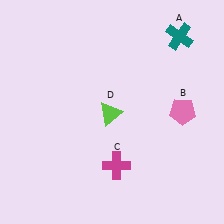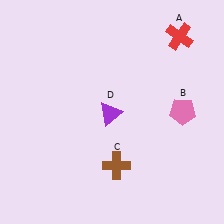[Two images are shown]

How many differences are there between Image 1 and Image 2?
There are 3 differences between the two images.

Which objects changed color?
A changed from teal to red. C changed from magenta to brown. D changed from lime to purple.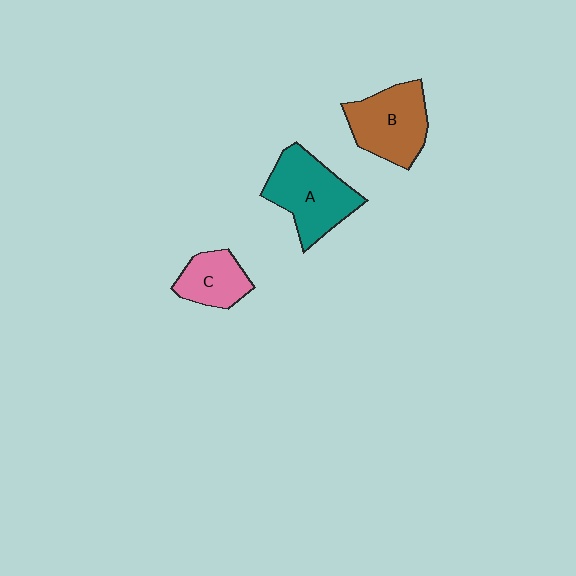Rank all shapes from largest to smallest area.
From largest to smallest: A (teal), B (brown), C (pink).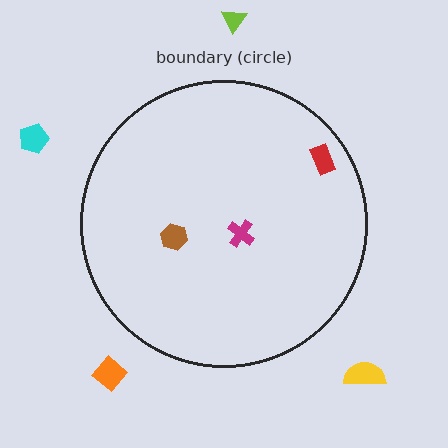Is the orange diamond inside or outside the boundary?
Outside.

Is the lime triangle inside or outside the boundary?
Outside.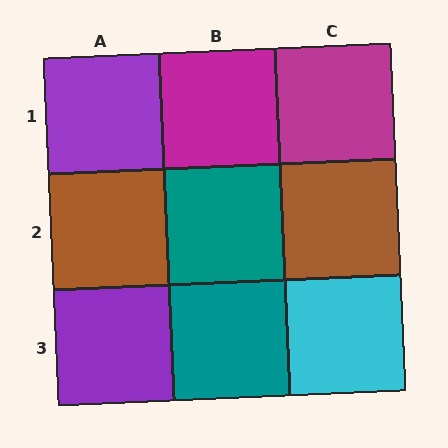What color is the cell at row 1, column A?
Purple.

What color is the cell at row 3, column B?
Teal.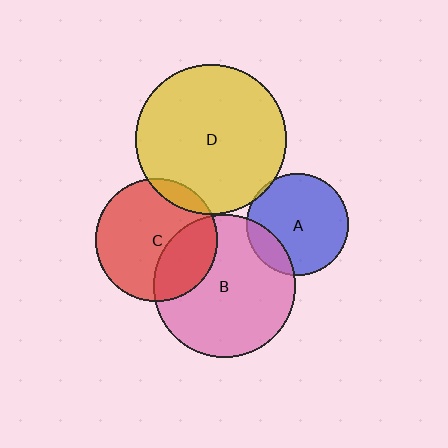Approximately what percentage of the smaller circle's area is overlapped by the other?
Approximately 10%.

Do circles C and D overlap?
Yes.